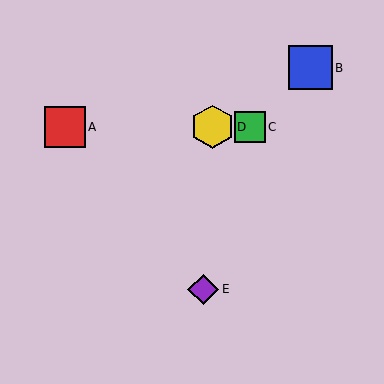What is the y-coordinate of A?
Object A is at y≈127.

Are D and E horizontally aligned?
No, D is at y≈127 and E is at y≈289.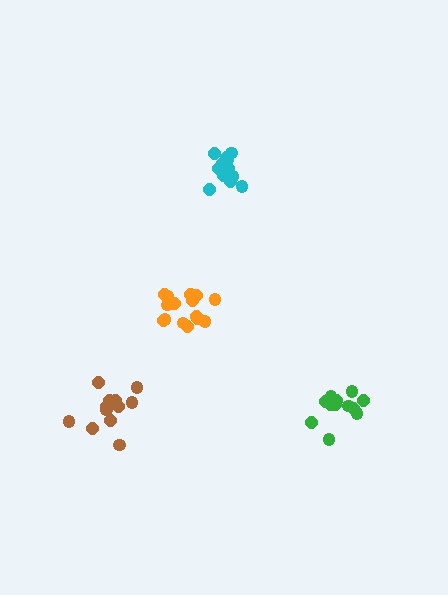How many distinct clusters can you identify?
There are 4 distinct clusters.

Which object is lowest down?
The green cluster is bottommost.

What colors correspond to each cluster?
The clusters are colored: green, cyan, orange, brown.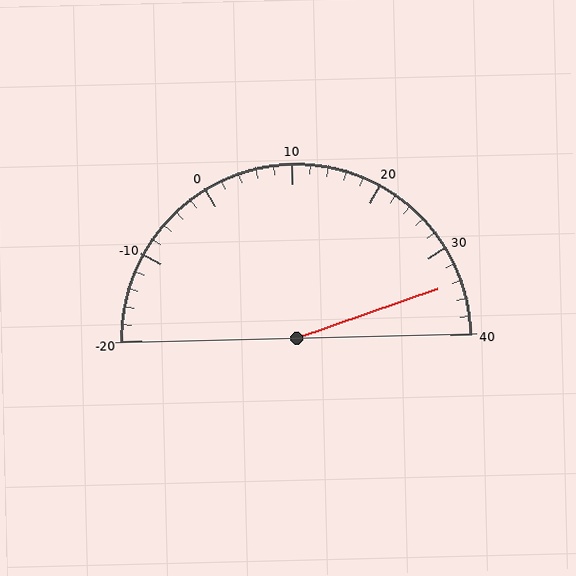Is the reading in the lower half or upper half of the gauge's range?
The reading is in the upper half of the range (-20 to 40).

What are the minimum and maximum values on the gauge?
The gauge ranges from -20 to 40.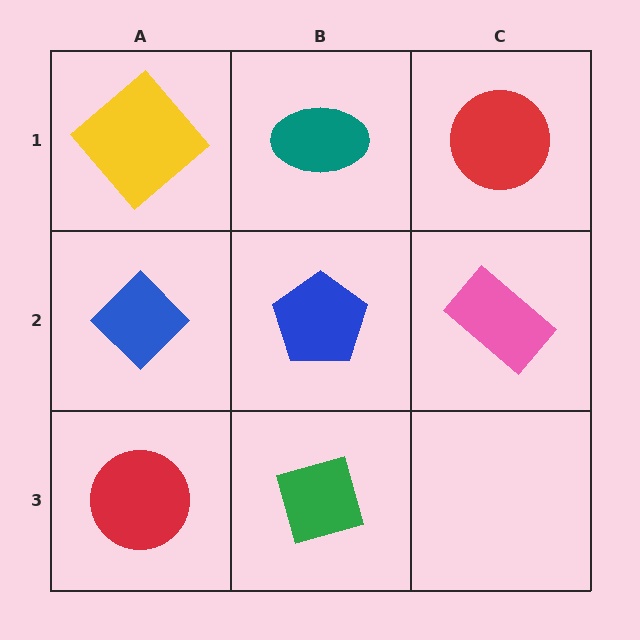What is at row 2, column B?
A blue pentagon.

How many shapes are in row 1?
3 shapes.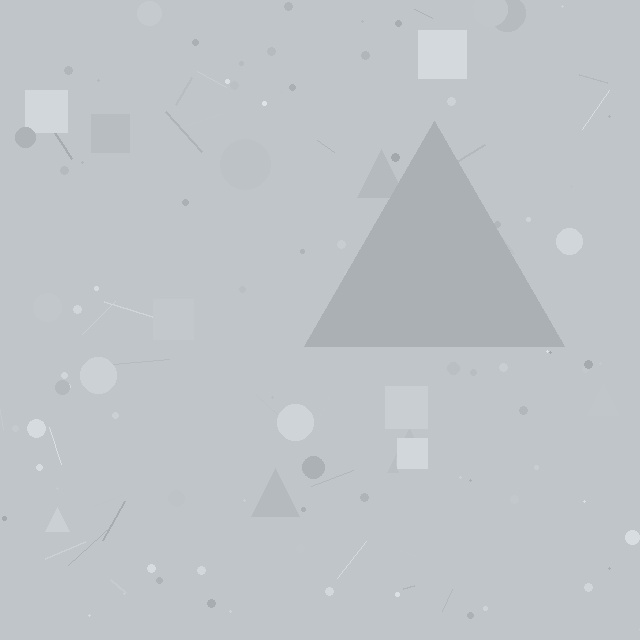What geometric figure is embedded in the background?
A triangle is embedded in the background.